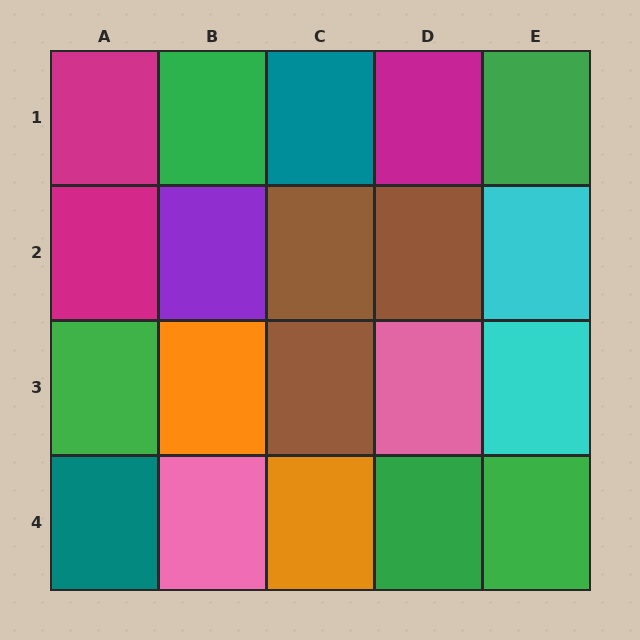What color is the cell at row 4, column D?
Green.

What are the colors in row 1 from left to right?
Magenta, green, teal, magenta, green.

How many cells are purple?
1 cell is purple.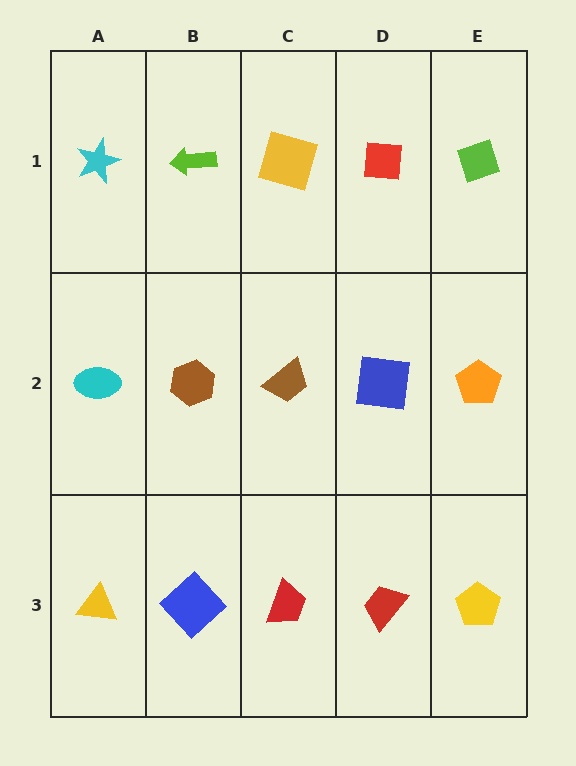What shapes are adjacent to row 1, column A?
A cyan ellipse (row 2, column A), a lime arrow (row 1, column B).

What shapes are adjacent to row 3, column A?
A cyan ellipse (row 2, column A), a blue diamond (row 3, column B).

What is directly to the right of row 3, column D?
A yellow pentagon.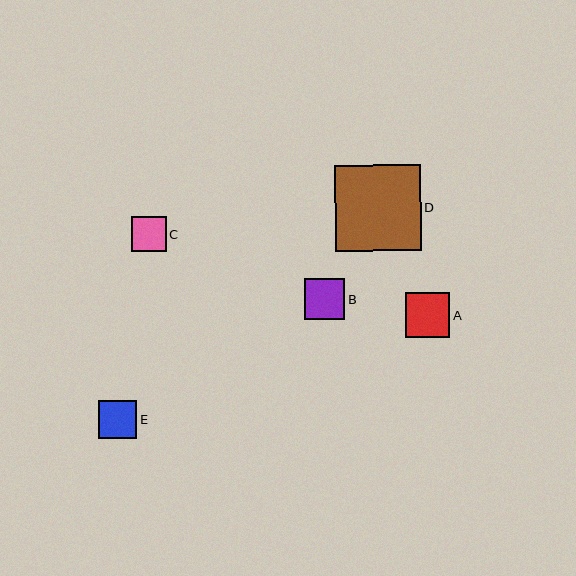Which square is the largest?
Square D is the largest with a size of approximately 86 pixels.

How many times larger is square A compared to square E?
Square A is approximately 1.2 times the size of square E.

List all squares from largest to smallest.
From largest to smallest: D, A, B, E, C.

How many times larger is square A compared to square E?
Square A is approximately 1.2 times the size of square E.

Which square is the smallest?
Square C is the smallest with a size of approximately 35 pixels.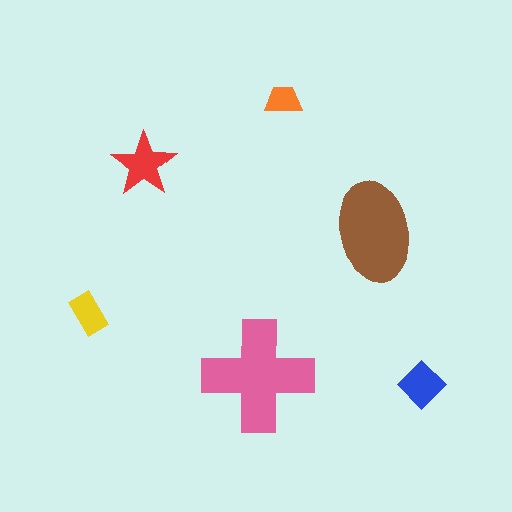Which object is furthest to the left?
The yellow rectangle is leftmost.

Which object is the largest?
The pink cross.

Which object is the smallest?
The orange trapezoid.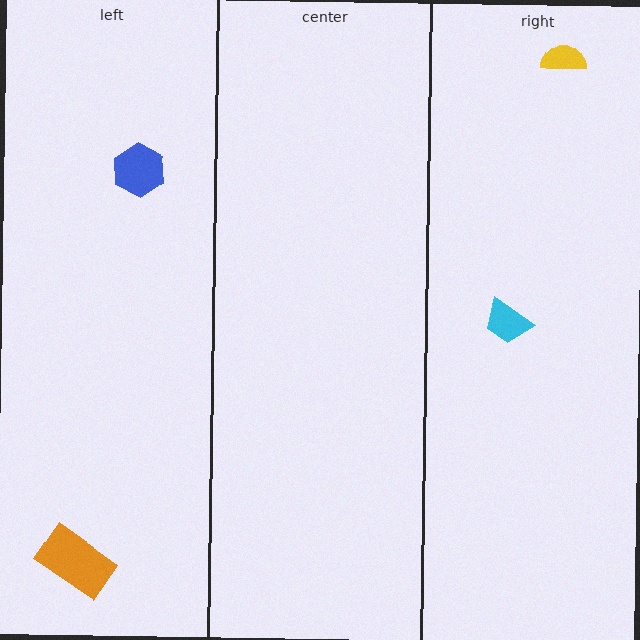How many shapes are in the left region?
2.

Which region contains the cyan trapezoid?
The right region.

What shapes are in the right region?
The cyan trapezoid, the yellow semicircle.